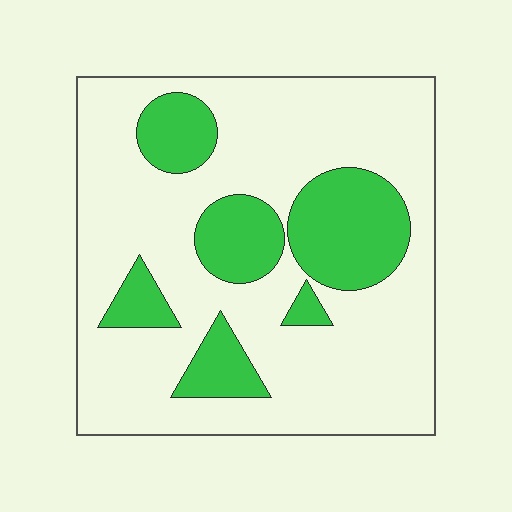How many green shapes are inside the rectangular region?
6.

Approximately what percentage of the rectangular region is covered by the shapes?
Approximately 25%.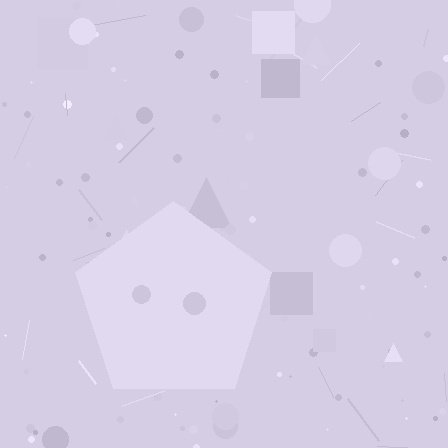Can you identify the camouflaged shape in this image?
The camouflaged shape is a pentagon.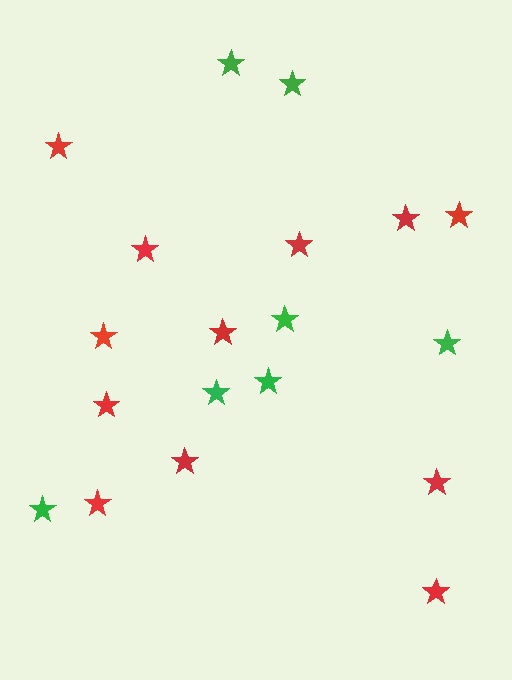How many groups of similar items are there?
There are 2 groups: one group of red stars (12) and one group of green stars (7).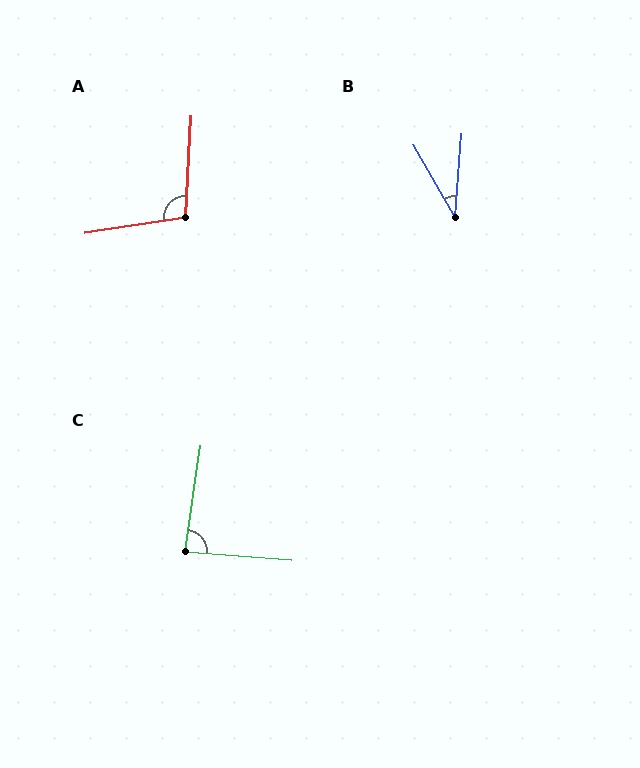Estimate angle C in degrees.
Approximately 86 degrees.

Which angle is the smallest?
B, at approximately 34 degrees.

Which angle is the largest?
A, at approximately 102 degrees.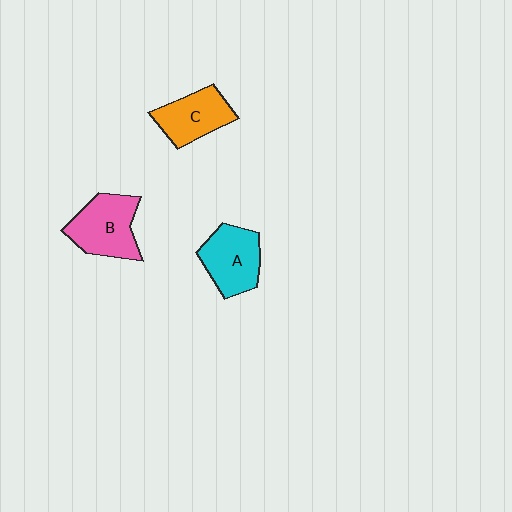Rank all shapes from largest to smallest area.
From largest to smallest: B (pink), A (cyan), C (orange).